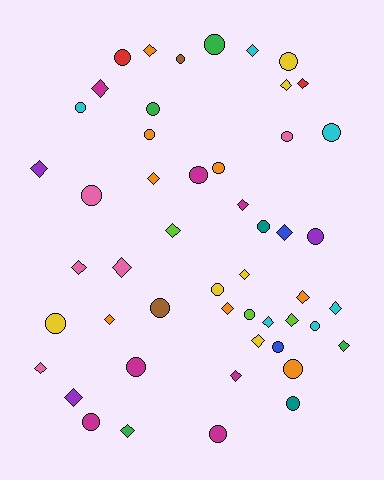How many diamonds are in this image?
There are 25 diamonds.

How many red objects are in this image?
There are 2 red objects.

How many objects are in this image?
There are 50 objects.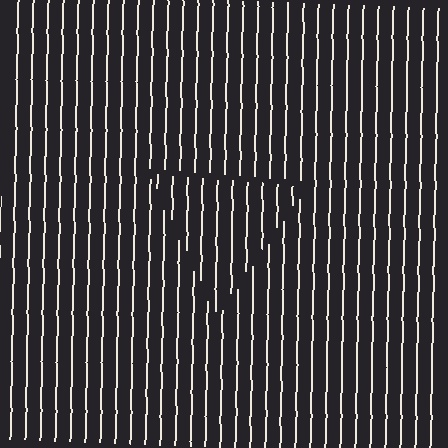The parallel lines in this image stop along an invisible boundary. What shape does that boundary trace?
An illusory triangle. The interior of the shape contains the same grating, shifted by half a period — the contour is defined by the phase discontinuity where line-ends from the inner and outer gratings abut.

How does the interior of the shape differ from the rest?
The interior of the shape contains the same grating, shifted by half a period — the contour is defined by the phase discontinuity where line-ends from the inner and outer gratings abut.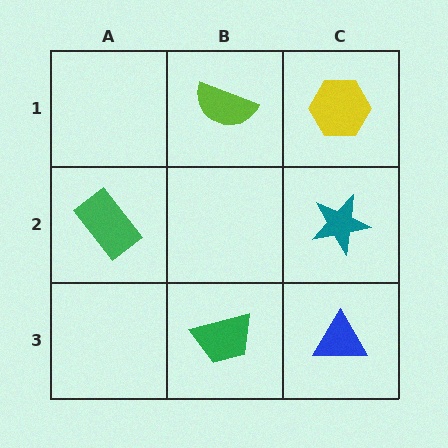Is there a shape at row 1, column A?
No, that cell is empty.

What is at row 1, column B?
A lime semicircle.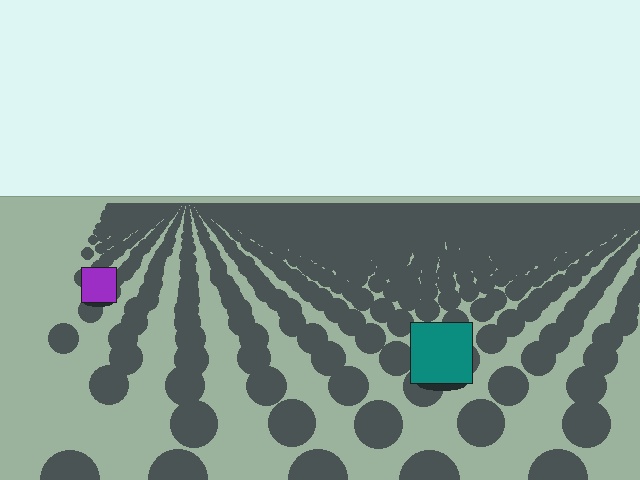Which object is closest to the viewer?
The teal square is closest. The texture marks near it are larger and more spread out.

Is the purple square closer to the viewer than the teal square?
No. The teal square is closer — you can tell from the texture gradient: the ground texture is coarser near it.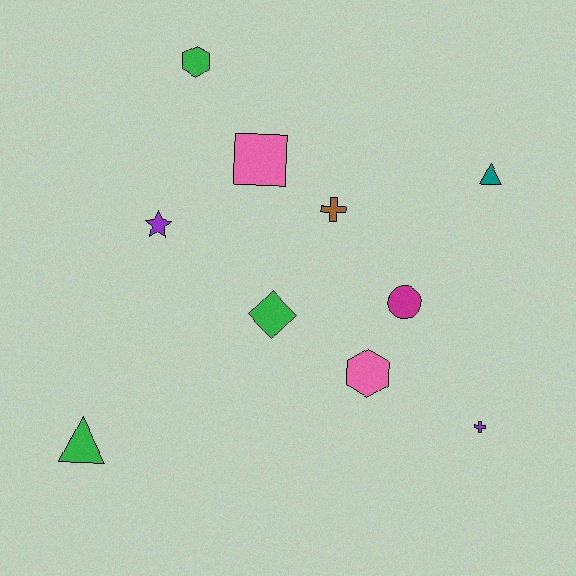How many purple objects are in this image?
There are 2 purple objects.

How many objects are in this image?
There are 10 objects.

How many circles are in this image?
There is 1 circle.